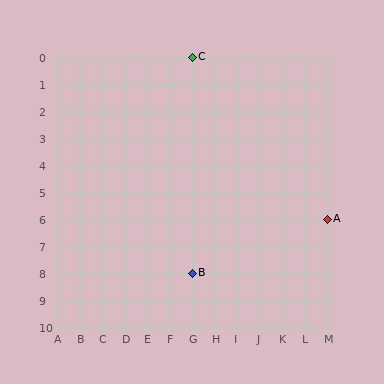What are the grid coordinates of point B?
Point B is at grid coordinates (G, 8).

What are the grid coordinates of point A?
Point A is at grid coordinates (M, 6).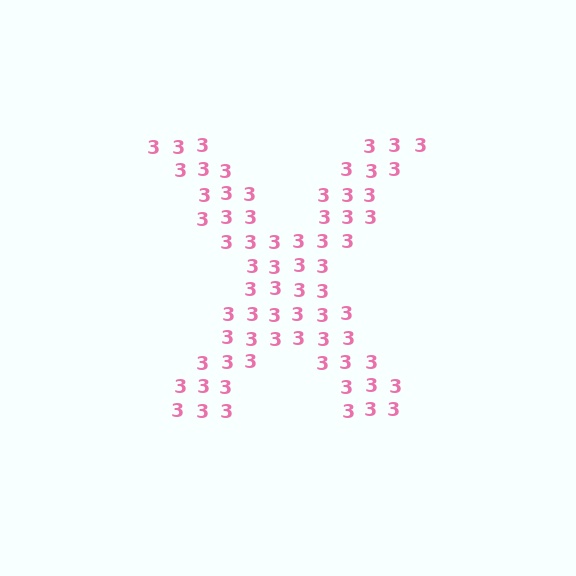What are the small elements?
The small elements are digit 3's.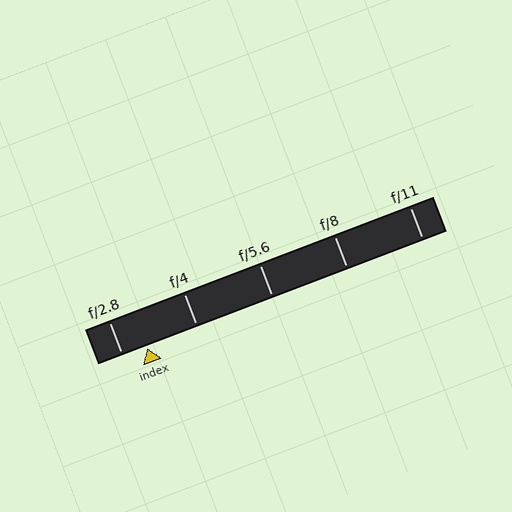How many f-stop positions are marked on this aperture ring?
There are 5 f-stop positions marked.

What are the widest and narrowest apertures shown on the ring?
The widest aperture shown is f/2.8 and the narrowest is f/11.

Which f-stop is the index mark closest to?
The index mark is closest to f/2.8.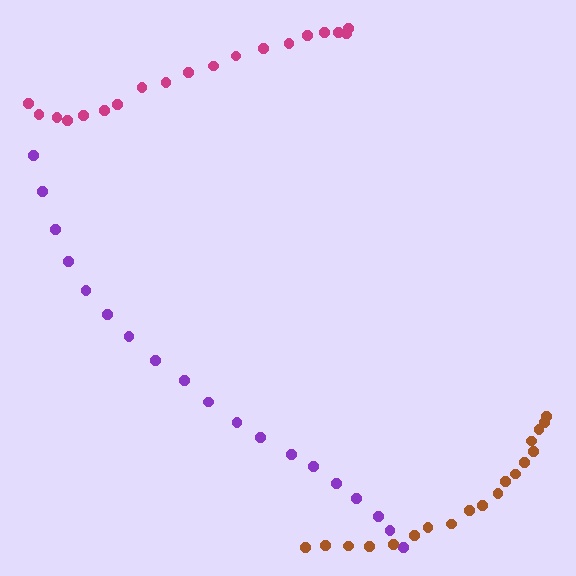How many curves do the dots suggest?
There are 3 distinct paths.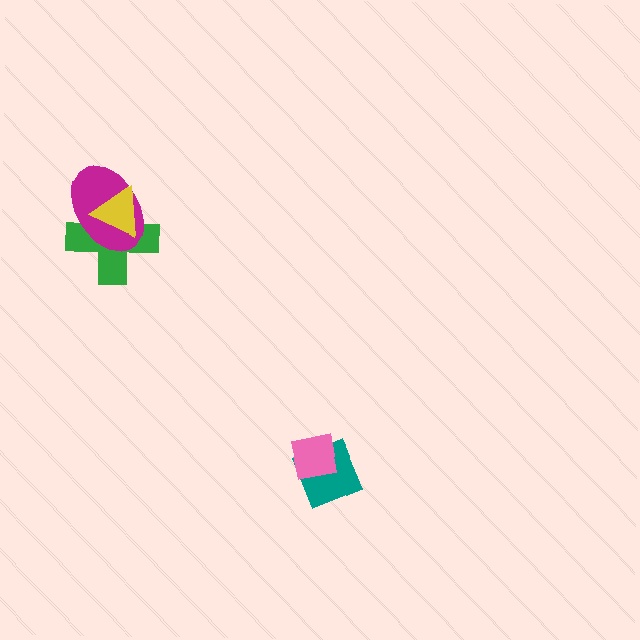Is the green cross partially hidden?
Yes, it is partially covered by another shape.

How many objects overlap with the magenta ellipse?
2 objects overlap with the magenta ellipse.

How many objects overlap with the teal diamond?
1 object overlaps with the teal diamond.